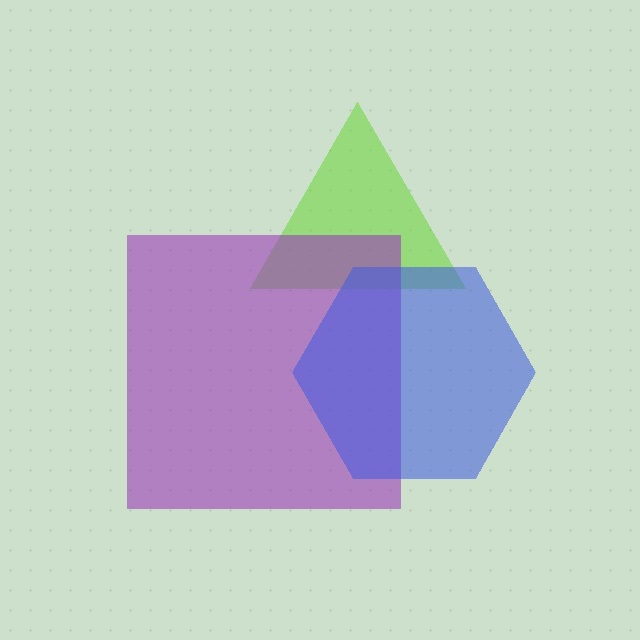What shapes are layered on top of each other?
The layered shapes are: a lime triangle, a purple square, a blue hexagon.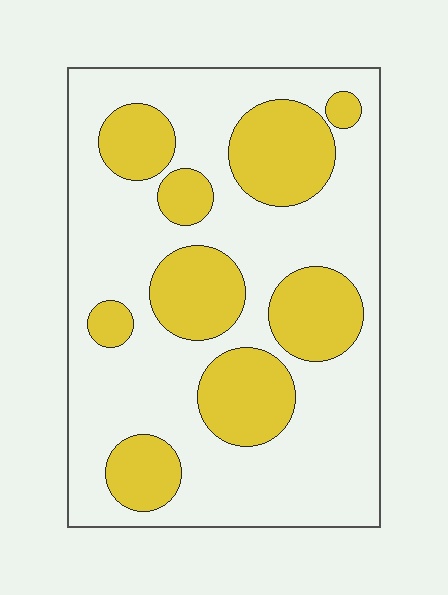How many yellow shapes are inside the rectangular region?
9.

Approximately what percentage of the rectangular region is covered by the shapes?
Approximately 30%.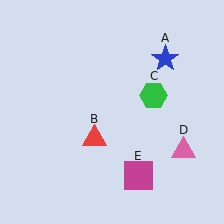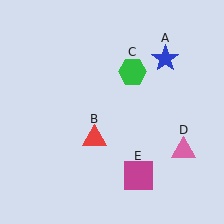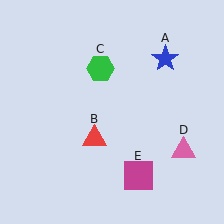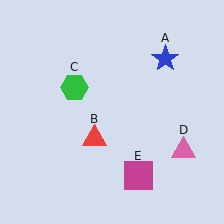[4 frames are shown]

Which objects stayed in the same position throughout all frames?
Blue star (object A) and red triangle (object B) and pink triangle (object D) and magenta square (object E) remained stationary.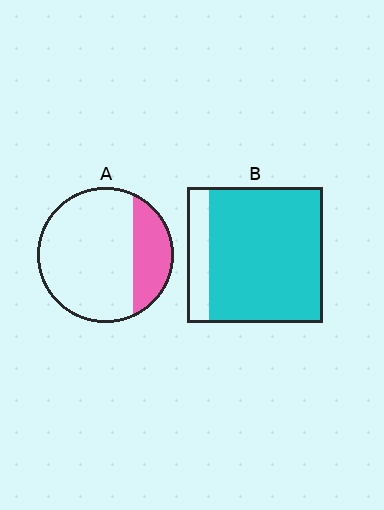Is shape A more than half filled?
No.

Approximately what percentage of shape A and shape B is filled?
A is approximately 25% and B is approximately 85%.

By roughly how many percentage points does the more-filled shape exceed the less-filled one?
By roughly 60 percentage points (B over A).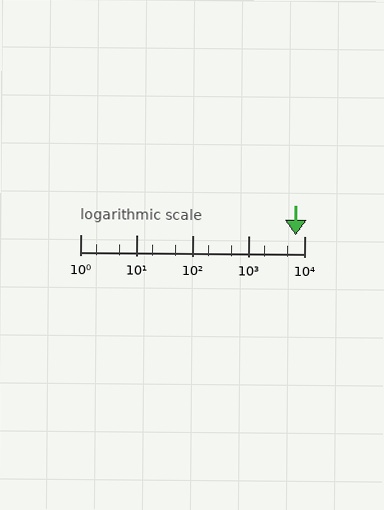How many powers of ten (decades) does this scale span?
The scale spans 4 decades, from 1 to 10000.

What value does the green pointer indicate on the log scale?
The pointer indicates approximately 7000.